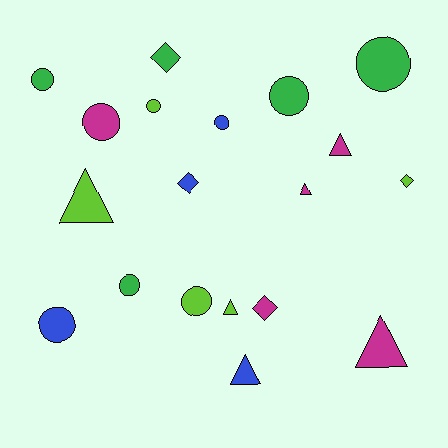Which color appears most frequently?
Lime, with 5 objects.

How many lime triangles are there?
There are 2 lime triangles.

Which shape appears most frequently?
Circle, with 9 objects.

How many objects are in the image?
There are 19 objects.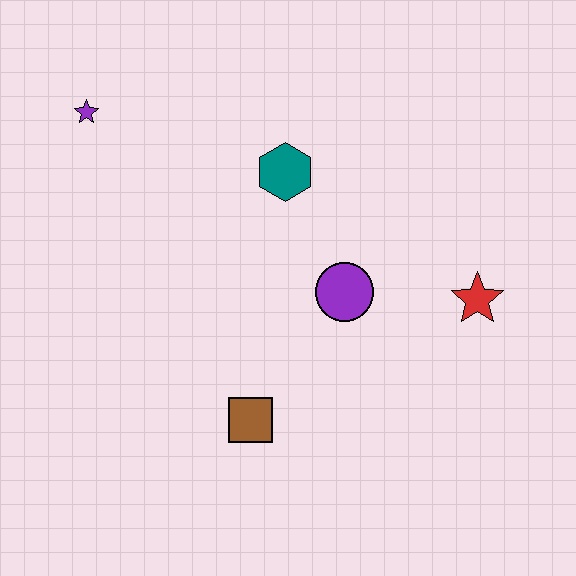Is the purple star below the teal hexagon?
No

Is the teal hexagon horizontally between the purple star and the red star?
Yes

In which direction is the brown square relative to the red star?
The brown square is to the left of the red star.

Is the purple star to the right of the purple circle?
No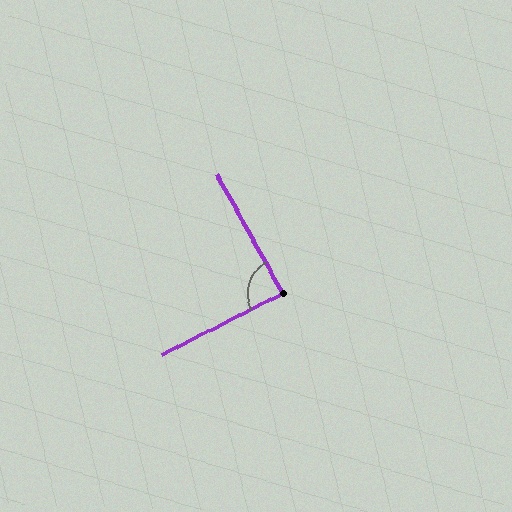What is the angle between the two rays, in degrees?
Approximately 88 degrees.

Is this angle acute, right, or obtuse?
It is approximately a right angle.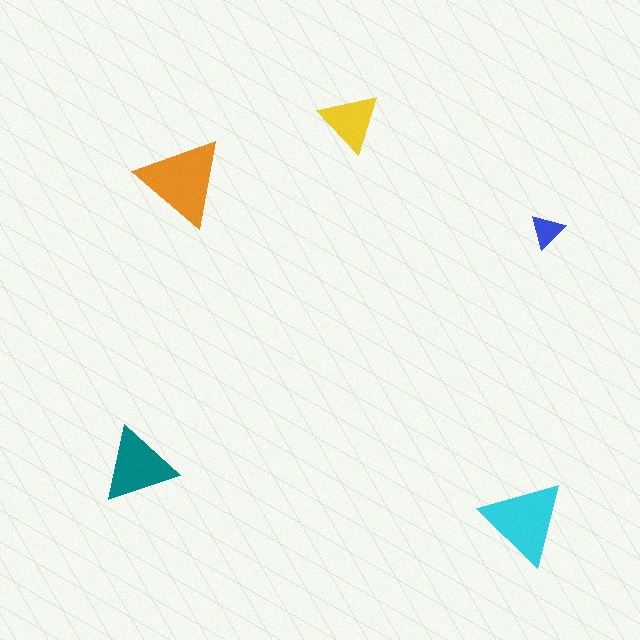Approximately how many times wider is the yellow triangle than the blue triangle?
About 2 times wider.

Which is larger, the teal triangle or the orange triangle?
The orange one.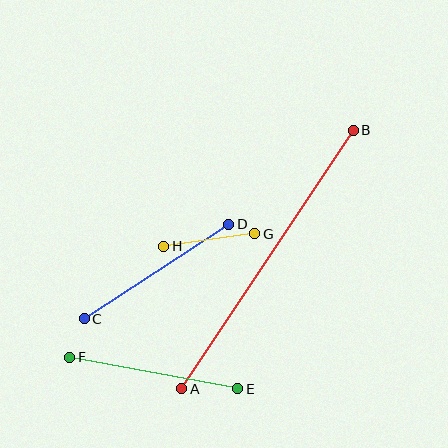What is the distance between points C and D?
The distance is approximately 173 pixels.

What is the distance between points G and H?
The distance is approximately 92 pixels.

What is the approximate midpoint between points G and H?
The midpoint is at approximately (209, 240) pixels.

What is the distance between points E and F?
The distance is approximately 171 pixels.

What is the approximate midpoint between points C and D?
The midpoint is at approximately (156, 271) pixels.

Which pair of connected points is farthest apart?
Points A and B are farthest apart.